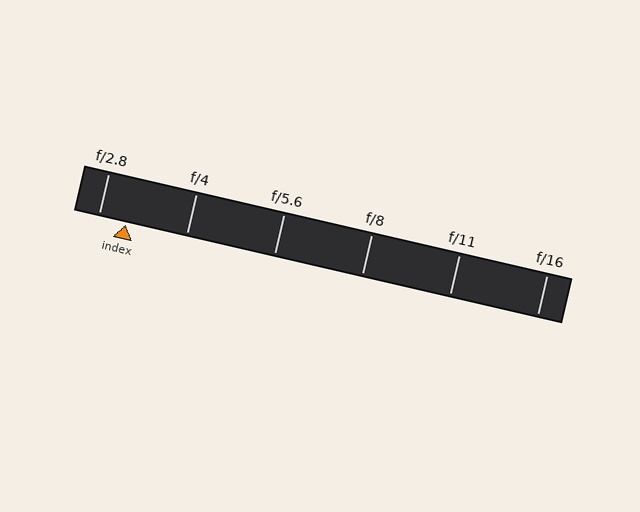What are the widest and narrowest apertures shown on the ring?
The widest aperture shown is f/2.8 and the narrowest is f/16.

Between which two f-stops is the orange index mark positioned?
The index mark is between f/2.8 and f/4.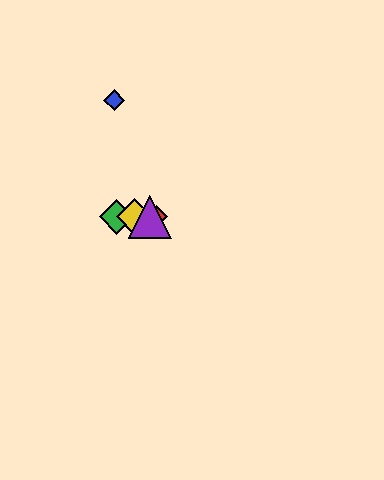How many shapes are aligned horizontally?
4 shapes (the red diamond, the green diamond, the yellow diamond, the purple triangle) are aligned horizontally.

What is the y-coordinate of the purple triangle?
The purple triangle is at y≈217.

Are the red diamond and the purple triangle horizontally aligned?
Yes, both are at y≈217.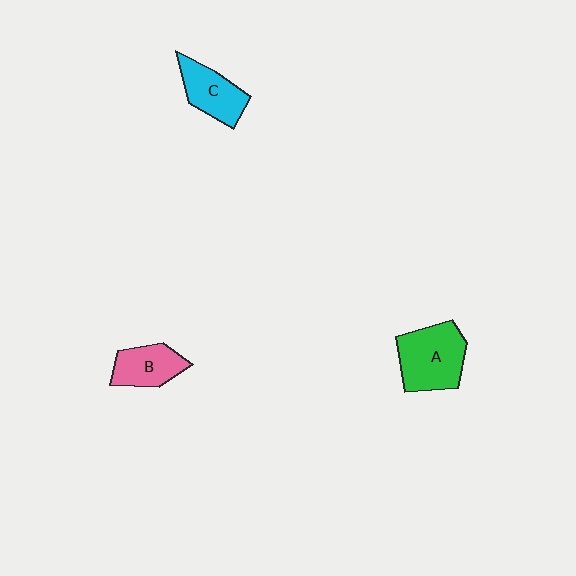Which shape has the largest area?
Shape A (green).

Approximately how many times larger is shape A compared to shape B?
Approximately 1.5 times.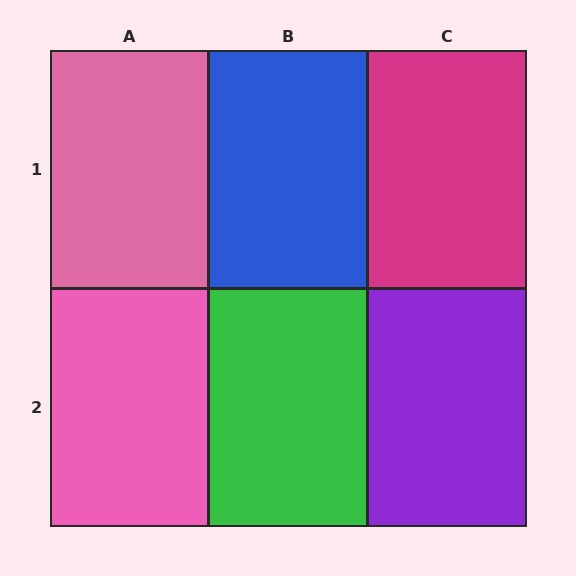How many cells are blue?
1 cell is blue.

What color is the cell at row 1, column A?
Pink.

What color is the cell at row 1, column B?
Blue.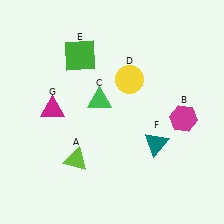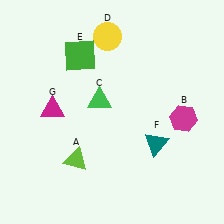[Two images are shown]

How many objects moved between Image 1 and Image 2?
1 object moved between the two images.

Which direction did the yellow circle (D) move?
The yellow circle (D) moved up.